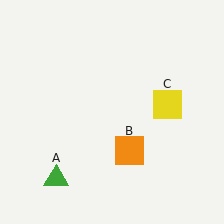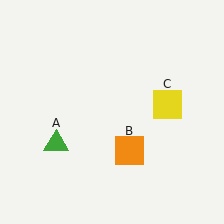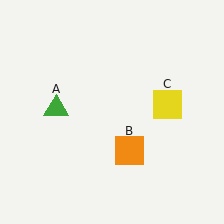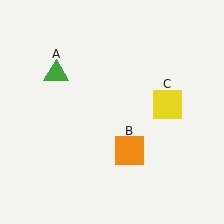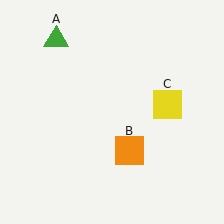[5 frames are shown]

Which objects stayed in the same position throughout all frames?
Orange square (object B) and yellow square (object C) remained stationary.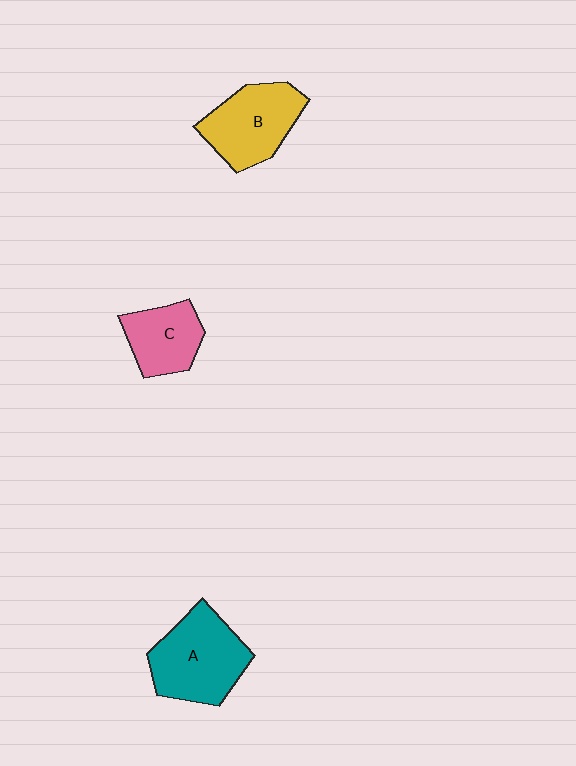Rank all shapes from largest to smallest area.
From largest to smallest: A (teal), B (yellow), C (pink).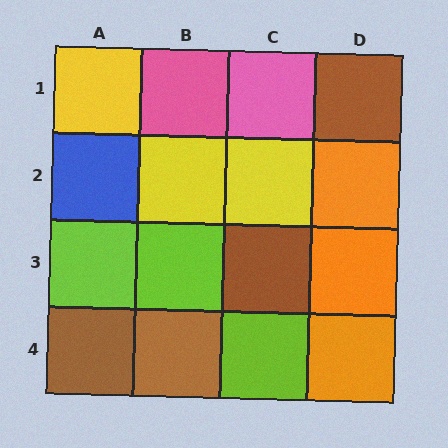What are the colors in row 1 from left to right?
Yellow, pink, pink, brown.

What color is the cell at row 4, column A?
Brown.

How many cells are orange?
3 cells are orange.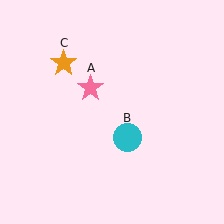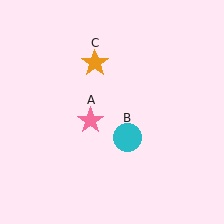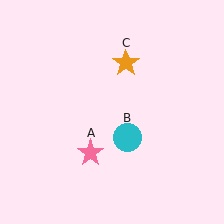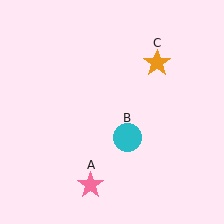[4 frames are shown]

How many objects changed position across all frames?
2 objects changed position: pink star (object A), orange star (object C).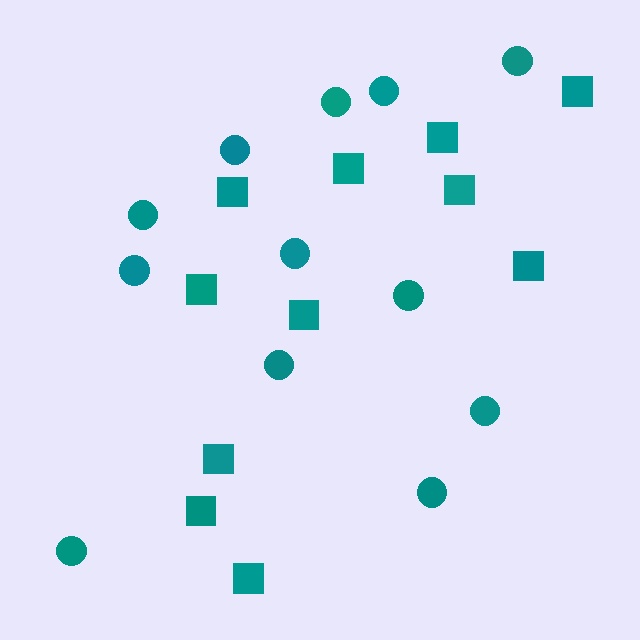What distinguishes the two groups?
There are 2 groups: one group of circles (12) and one group of squares (11).